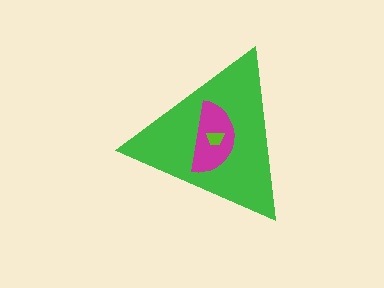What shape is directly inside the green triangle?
The magenta semicircle.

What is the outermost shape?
The green triangle.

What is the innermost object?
The lime trapezoid.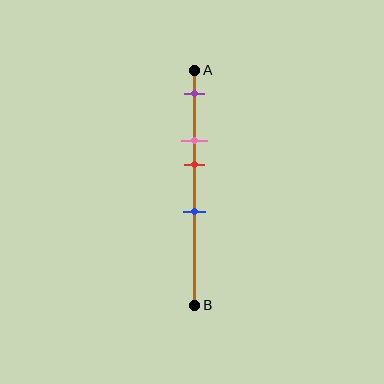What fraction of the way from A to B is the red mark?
The red mark is approximately 40% (0.4) of the way from A to B.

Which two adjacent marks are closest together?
The pink and red marks are the closest adjacent pair.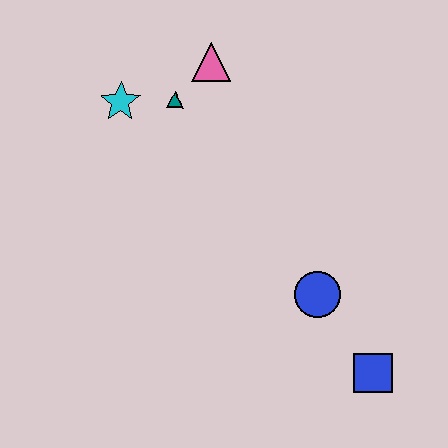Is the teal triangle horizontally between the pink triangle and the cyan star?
Yes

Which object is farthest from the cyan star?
The blue square is farthest from the cyan star.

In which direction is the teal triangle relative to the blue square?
The teal triangle is above the blue square.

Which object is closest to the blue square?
The blue circle is closest to the blue square.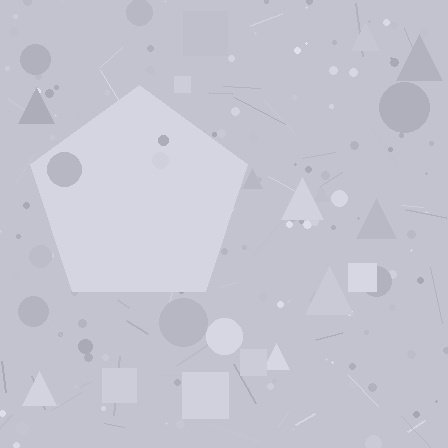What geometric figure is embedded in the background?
A pentagon is embedded in the background.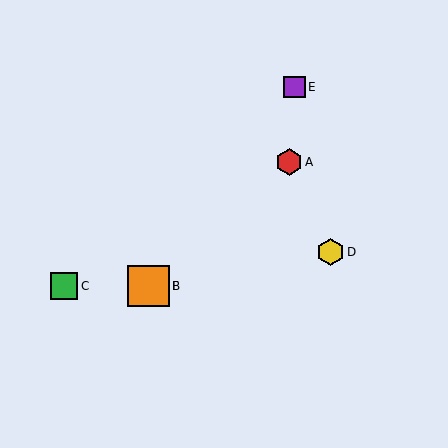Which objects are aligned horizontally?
Objects B, C, F are aligned horizontally.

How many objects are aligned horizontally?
3 objects (B, C, F) are aligned horizontally.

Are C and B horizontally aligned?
Yes, both are at y≈286.